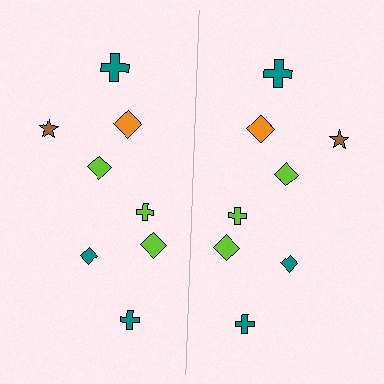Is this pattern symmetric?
Yes, this pattern has bilateral (reflection) symmetry.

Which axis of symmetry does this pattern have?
The pattern has a vertical axis of symmetry running through the center of the image.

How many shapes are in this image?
There are 16 shapes in this image.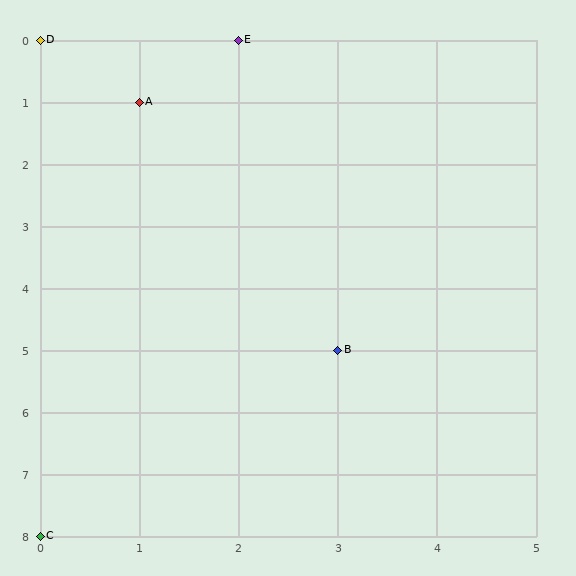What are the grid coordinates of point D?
Point D is at grid coordinates (0, 0).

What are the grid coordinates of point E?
Point E is at grid coordinates (2, 0).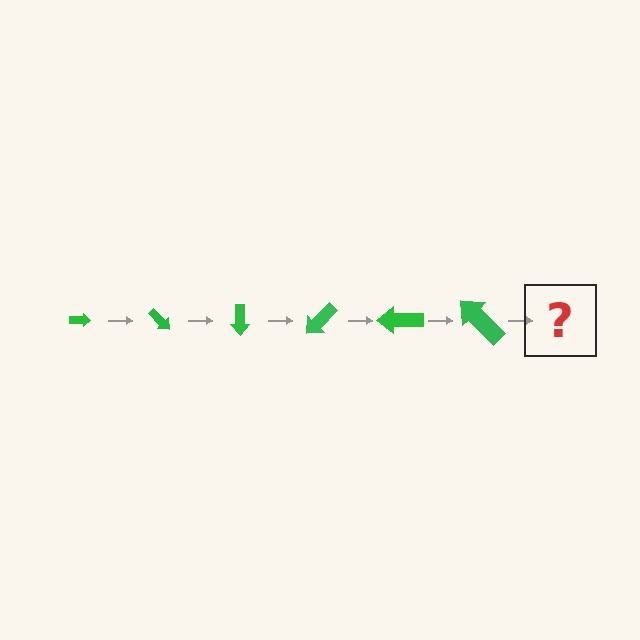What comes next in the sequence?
The next element should be an arrow, larger than the previous one and rotated 270 degrees from the start.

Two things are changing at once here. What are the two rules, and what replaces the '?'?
The two rules are that the arrow grows larger each step and it rotates 45 degrees each step. The '?' should be an arrow, larger than the previous one and rotated 270 degrees from the start.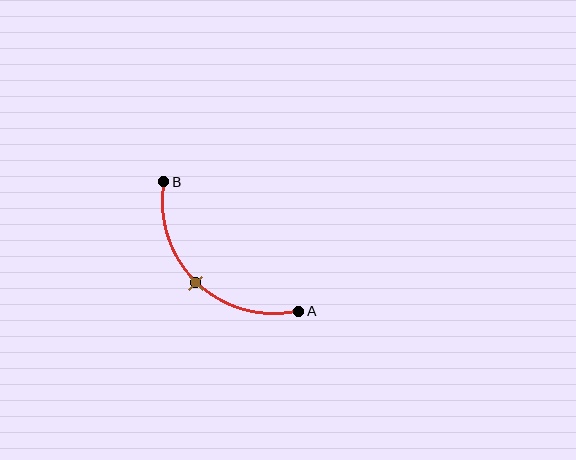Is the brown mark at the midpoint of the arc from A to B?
Yes. The brown mark lies on the arc at equal arc-length from both A and B — it is the arc midpoint.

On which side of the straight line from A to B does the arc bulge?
The arc bulges below and to the left of the straight line connecting A and B.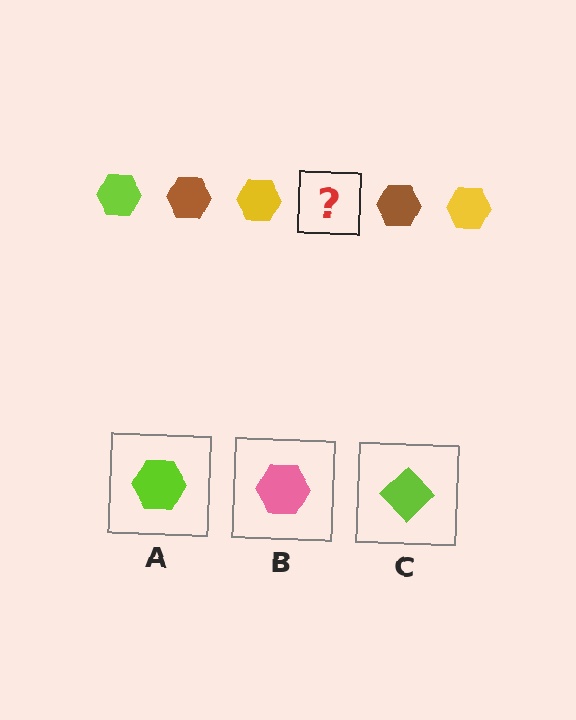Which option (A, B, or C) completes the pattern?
A.